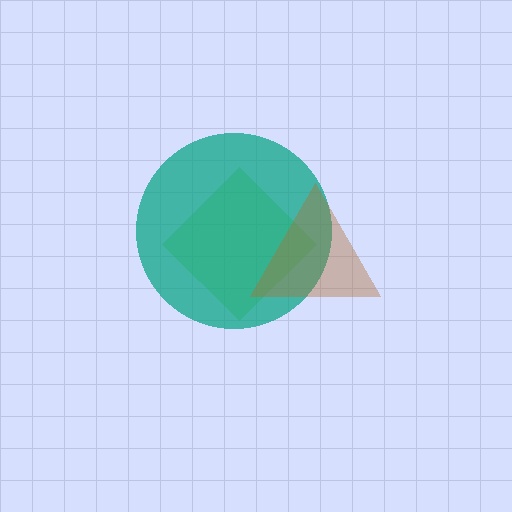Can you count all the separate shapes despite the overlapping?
Yes, there are 3 separate shapes.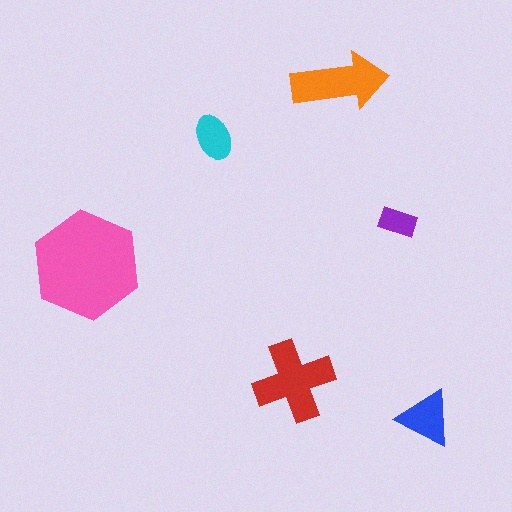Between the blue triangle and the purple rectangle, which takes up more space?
The blue triangle.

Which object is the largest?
The pink hexagon.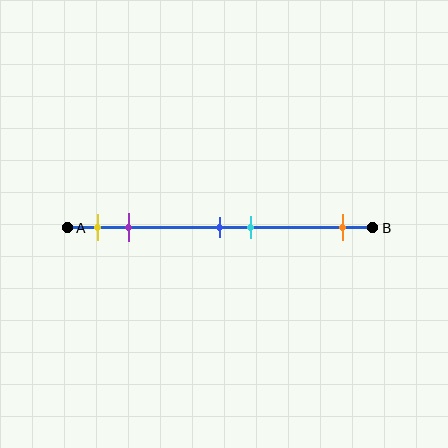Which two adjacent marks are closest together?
The blue and cyan marks are the closest adjacent pair.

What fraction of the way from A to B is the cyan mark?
The cyan mark is approximately 60% (0.6) of the way from A to B.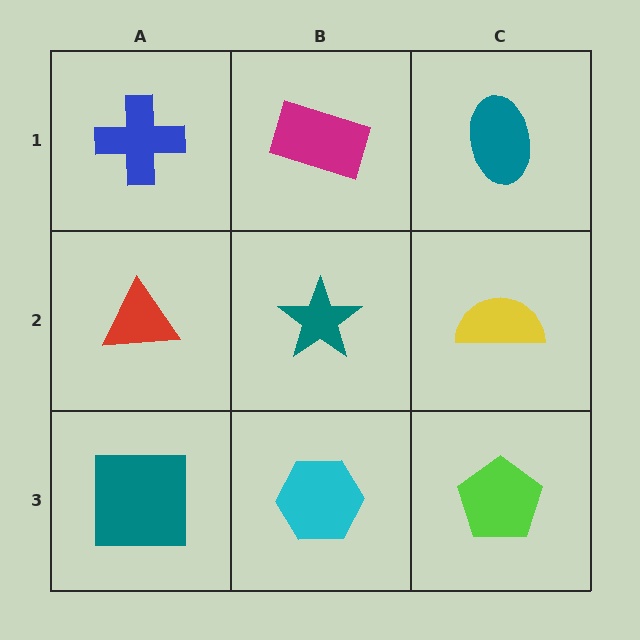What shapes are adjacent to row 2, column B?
A magenta rectangle (row 1, column B), a cyan hexagon (row 3, column B), a red triangle (row 2, column A), a yellow semicircle (row 2, column C).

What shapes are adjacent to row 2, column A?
A blue cross (row 1, column A), a teal square (row 3, column A), a teal star (row 2, column B).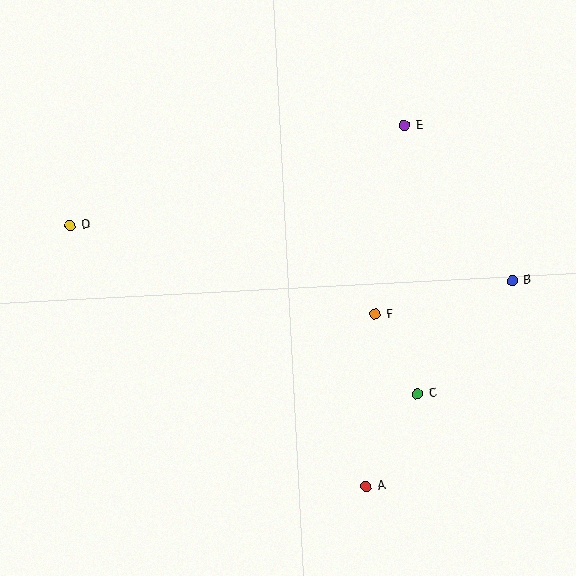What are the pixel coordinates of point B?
Point B is at (512, 281).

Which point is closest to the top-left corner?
Point D is closest to the top-left corner.